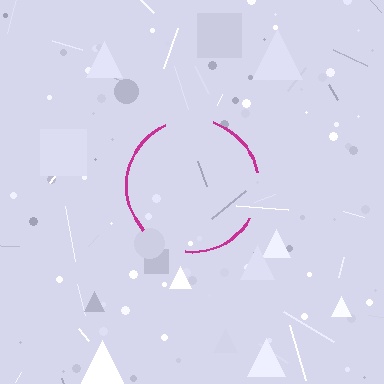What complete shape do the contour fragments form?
The contour fragments form a circle.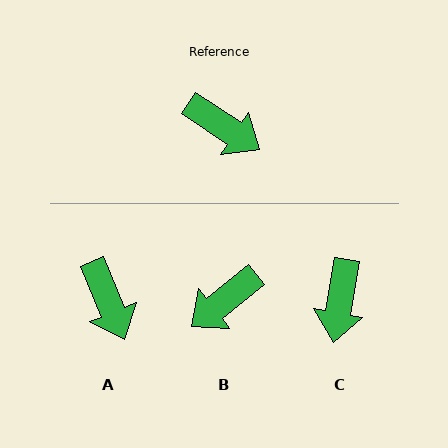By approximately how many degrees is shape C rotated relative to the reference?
Approximately 66 degrees clockwise.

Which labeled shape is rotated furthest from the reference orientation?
B, about 108 degrees away.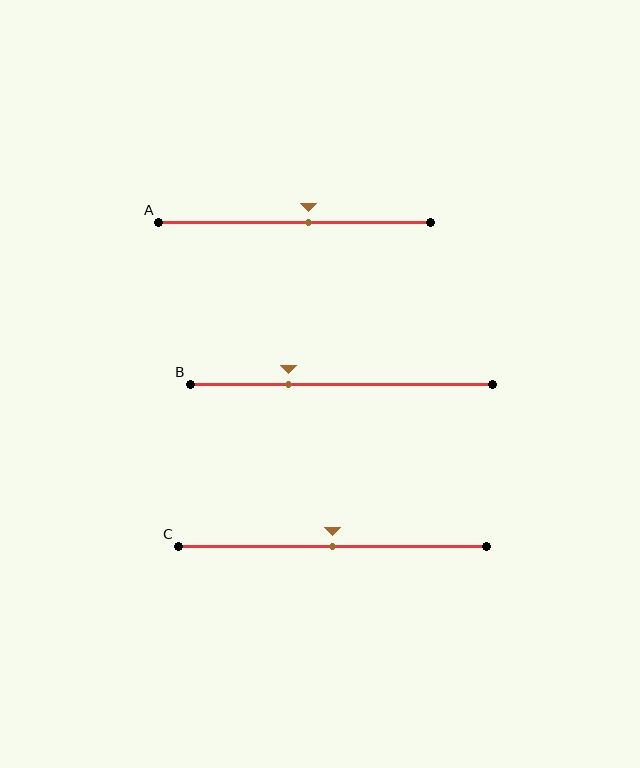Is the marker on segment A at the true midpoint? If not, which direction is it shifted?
No, the marker on segment A is shifted to the right by about 5% of the segment length.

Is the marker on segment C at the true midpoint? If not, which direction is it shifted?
Yes, the marker on segment C is at the true midpoint.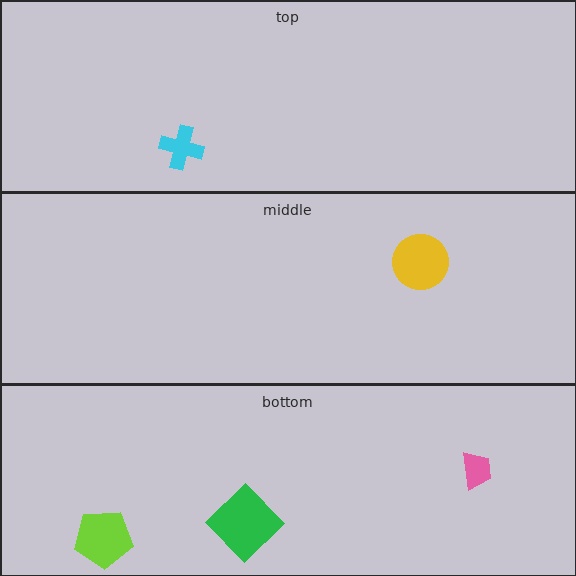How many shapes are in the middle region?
1.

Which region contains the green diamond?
The bottom region.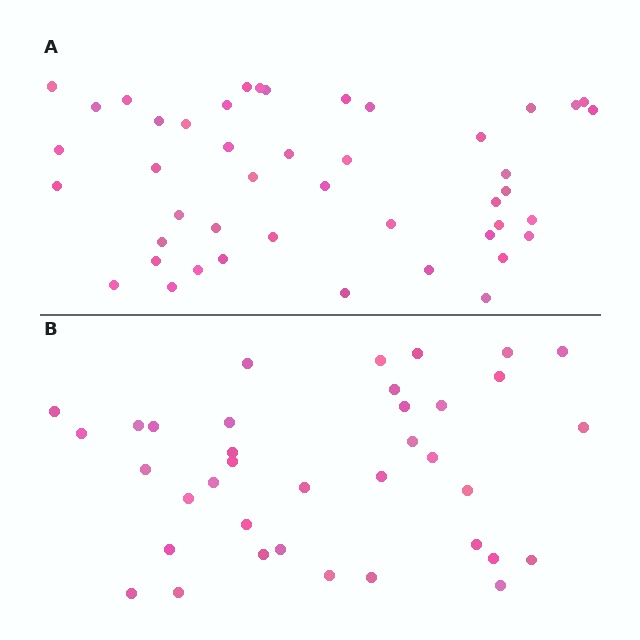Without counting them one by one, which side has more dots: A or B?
Region A (the top region) has more dots.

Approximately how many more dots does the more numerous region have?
Region A has roughly 8 or so more dots than region B.